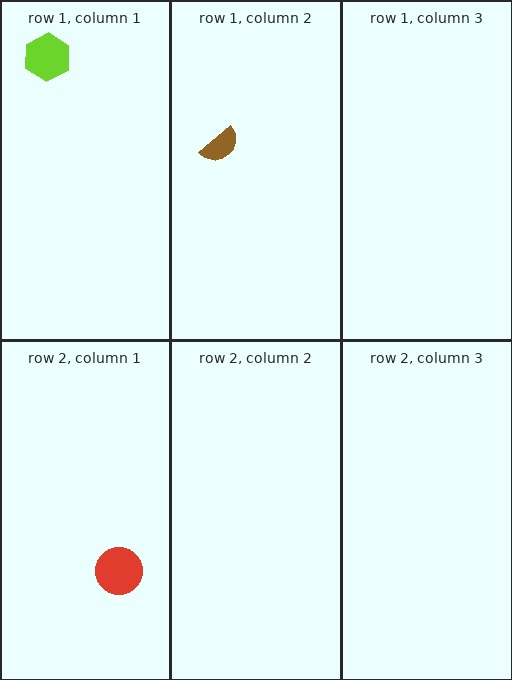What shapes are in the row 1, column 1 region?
The lime hexagon.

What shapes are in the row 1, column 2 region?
The brown semicircle.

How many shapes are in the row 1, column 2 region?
1.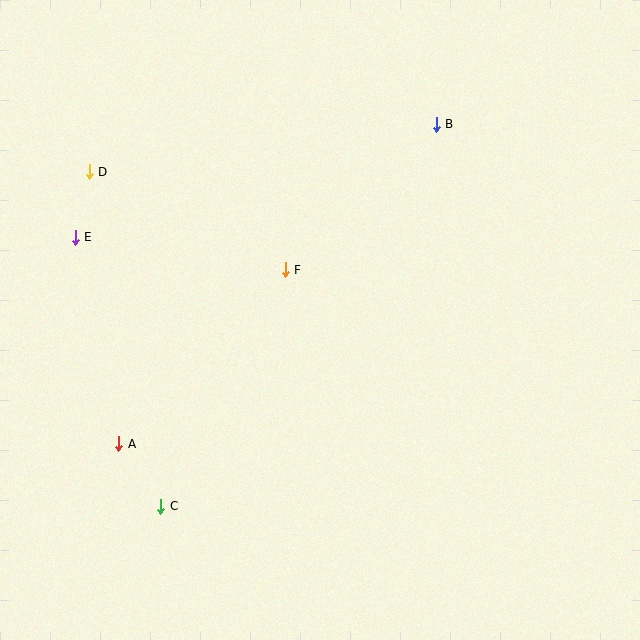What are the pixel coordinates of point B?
Point B is at (436, 124).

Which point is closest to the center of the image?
Point F at (285, 270) is closest to the center.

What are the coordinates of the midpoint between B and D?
The midpoint between B and D is at (263, 148).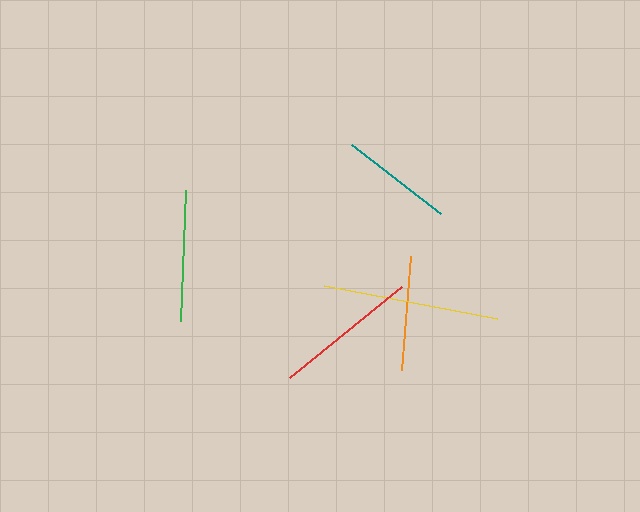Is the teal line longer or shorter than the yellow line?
The yellow line is longer than the teal line.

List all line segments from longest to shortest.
From longest to shortest: yellow, red, green, orange, teal.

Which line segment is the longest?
The yellow line is the longest at approximately 176 pixels.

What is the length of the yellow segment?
The yellow segment is approximately 176 pixels long.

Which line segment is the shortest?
The teal line is the shortest at approximately 113 pixels.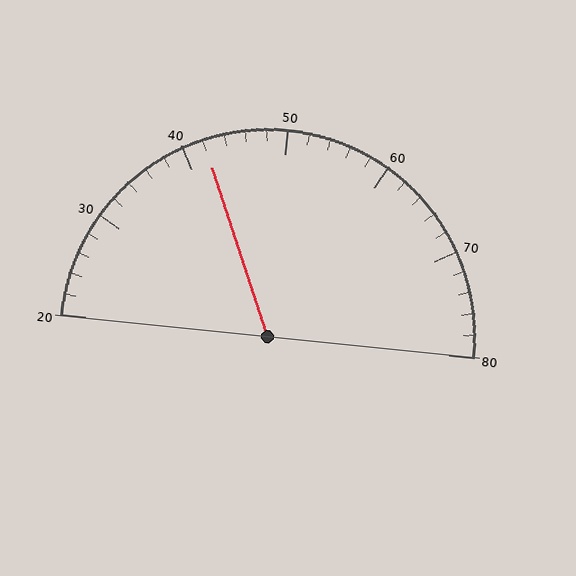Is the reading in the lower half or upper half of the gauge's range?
The reading is in the lower half of the range (20 to 80).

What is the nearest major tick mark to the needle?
The nearest major tick mark is 40.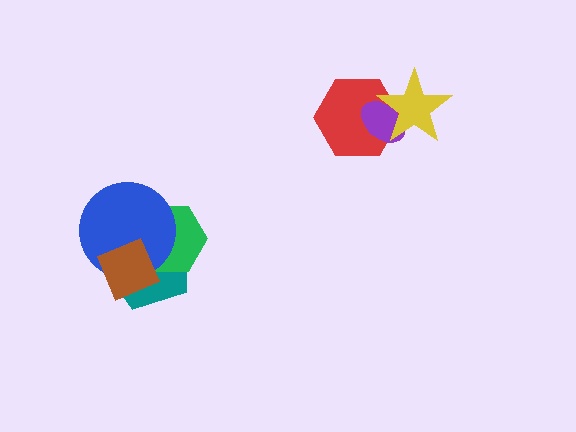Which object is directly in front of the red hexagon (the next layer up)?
The purple ellipse is directly in front of the red hexagon.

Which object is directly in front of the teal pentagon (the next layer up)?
The green hexagon is directly in front of the teal pentagon.